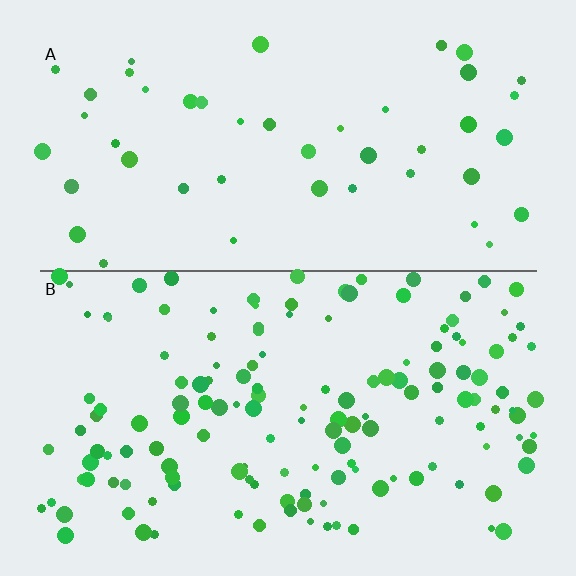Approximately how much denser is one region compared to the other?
Approximately 3.2× — region B over region A.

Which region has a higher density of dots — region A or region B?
B (the bottom).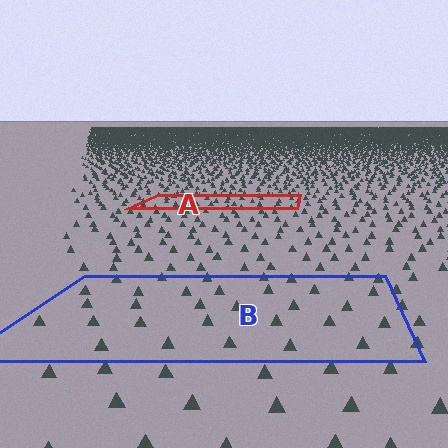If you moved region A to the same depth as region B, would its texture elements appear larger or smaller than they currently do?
They would appear larger. At a closer depth, the same texture elements are projected at a bigger on-screen size.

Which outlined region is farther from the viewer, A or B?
Region A is farther from the viewer — the texture elements inside it appear smaller and more densely packed.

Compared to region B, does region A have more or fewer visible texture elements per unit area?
Region A has more texture elements per unit area — they are packed more densely because it is farther away.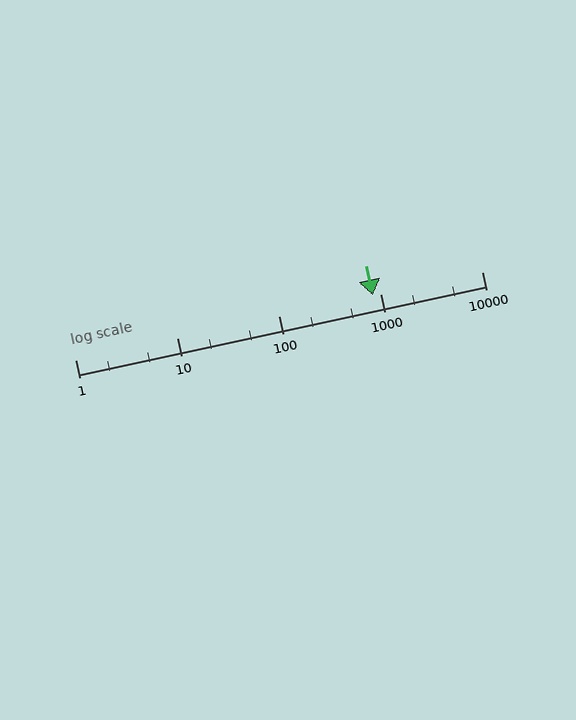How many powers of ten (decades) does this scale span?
The scale spans 4 decades, from 1 to 10000.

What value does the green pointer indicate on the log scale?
The pointer indicates approximately 840.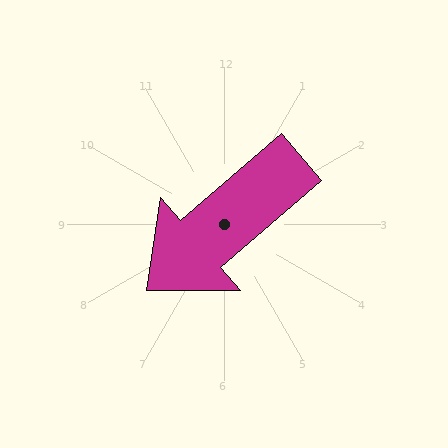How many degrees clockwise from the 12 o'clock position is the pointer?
Approximately 229 degrees.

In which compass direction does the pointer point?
Southwest.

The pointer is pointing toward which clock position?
Roughly 8 o'clock.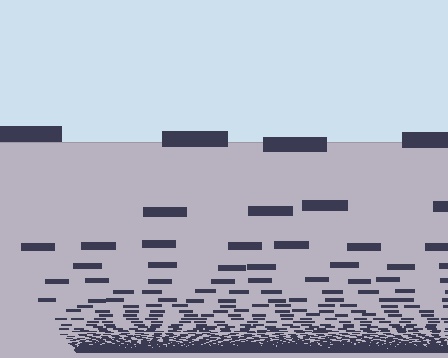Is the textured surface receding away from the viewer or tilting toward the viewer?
The surface appears to tilt toward the viewer. Texture elements get larger and sparser toward the top.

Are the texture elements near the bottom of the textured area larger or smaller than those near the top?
Smaller. The gradient is inverted — elements near the bottom are smaller and denser.